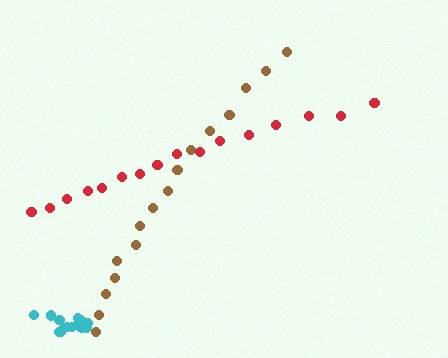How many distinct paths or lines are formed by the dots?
There are 3 distinct paths.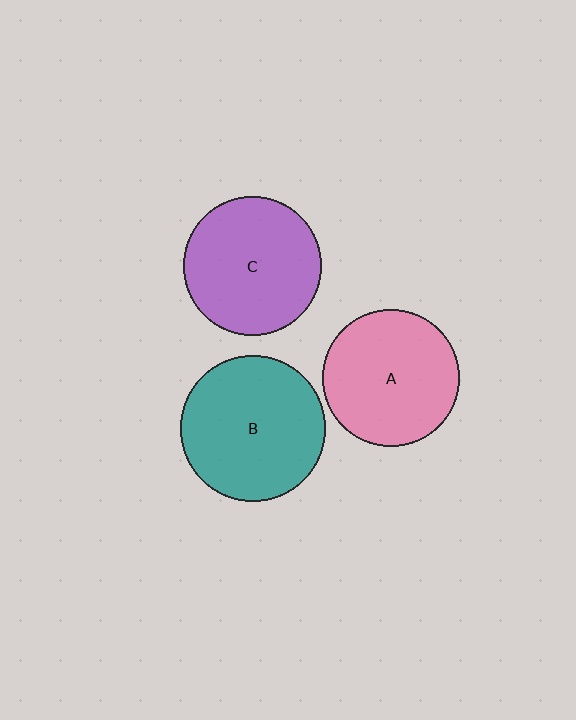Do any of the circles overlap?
No, none of the circles overlap.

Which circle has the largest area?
Circle B (teal).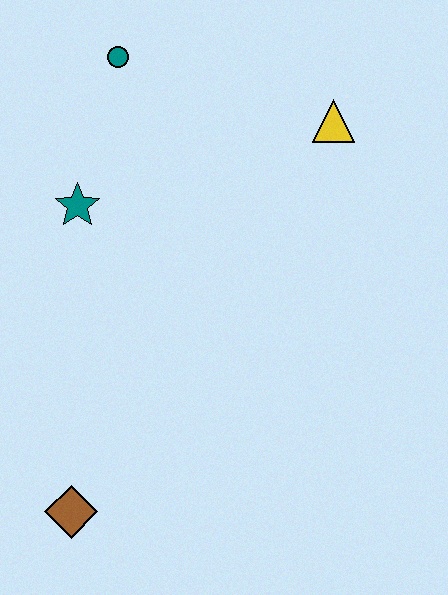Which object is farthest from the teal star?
The brown diamond is farthest from the teal star.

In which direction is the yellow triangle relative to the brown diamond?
The yellow triangle is above the brown diamond.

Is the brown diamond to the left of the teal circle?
Yes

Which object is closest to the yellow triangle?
The teal circle is closest to the yellow triangle.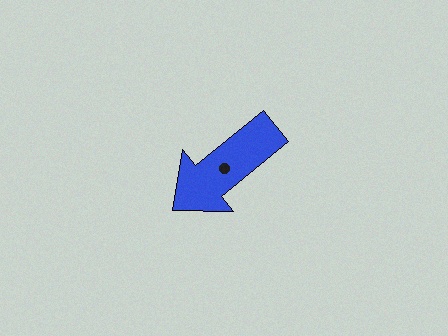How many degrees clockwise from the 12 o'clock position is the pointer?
Approximately 231 degrees.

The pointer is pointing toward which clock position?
Roughly 8 o'clock.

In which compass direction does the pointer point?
Southwest.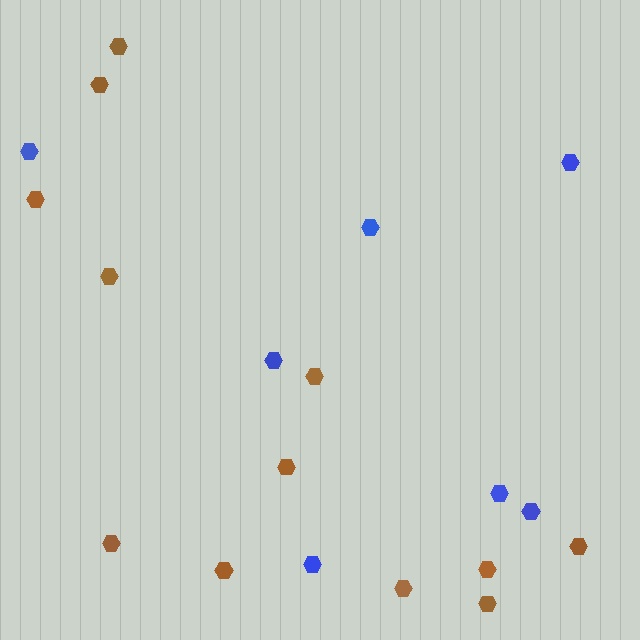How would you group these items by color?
There are 2 groups: one group of brown hexagons (12) and one group of blue hexagons (7).